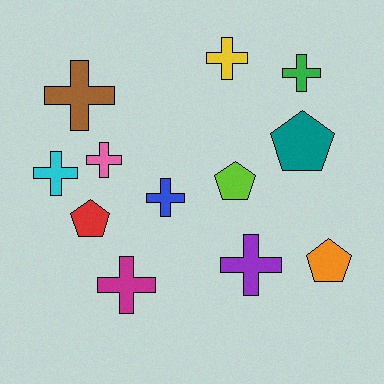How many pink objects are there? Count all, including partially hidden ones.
There is 1 pink object.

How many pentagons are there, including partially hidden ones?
There are 4 pentagons.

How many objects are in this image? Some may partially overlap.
There are 12 objects.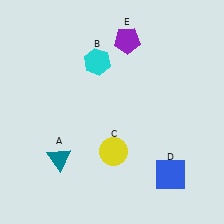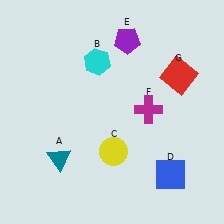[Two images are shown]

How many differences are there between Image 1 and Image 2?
There are 2 differences between the two images.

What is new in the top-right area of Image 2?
A magenta cross (F) was added in the top-right area of Image 2.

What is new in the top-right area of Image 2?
A red square (G) was added in the top-right area of Image 2.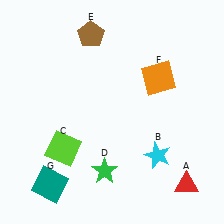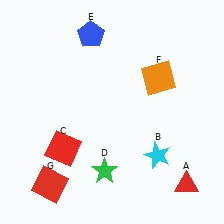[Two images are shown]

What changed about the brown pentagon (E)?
In Image 1, E is brown. In Image 2, it changed to blue.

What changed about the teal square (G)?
In Image 1, G is teal. In Image 2, it changed to red.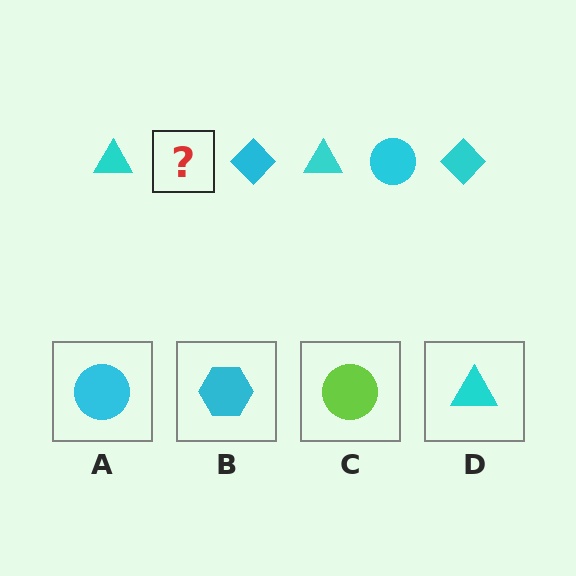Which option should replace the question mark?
Option A.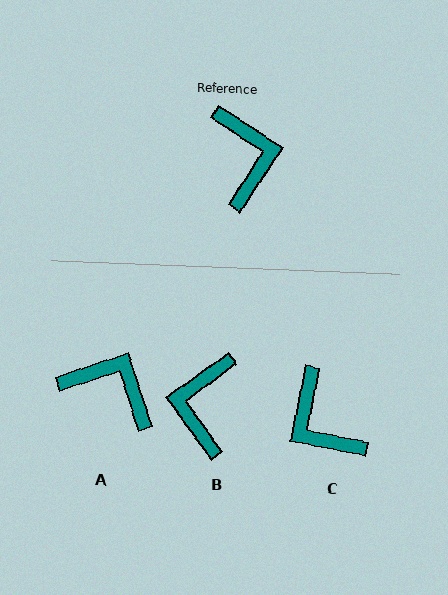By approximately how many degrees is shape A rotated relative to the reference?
Approximately 52 degrees counter-clockwise.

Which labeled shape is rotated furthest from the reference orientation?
B, about 159 degrees away.